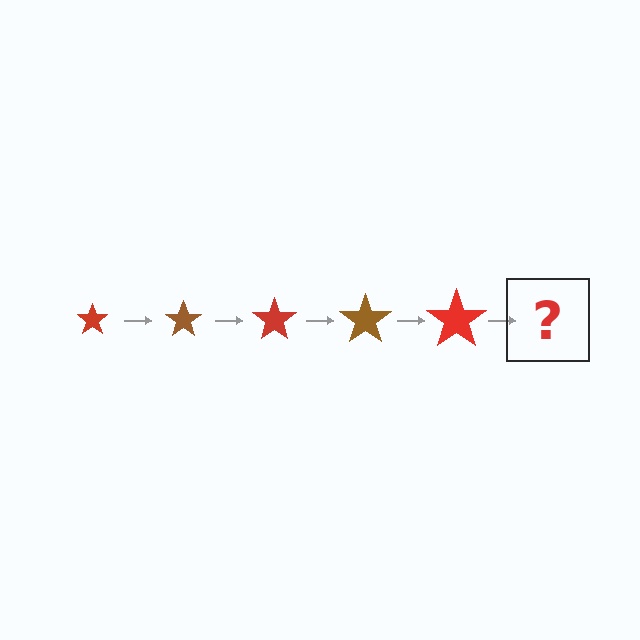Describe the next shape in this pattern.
It should be a brown star, larger than the previous one.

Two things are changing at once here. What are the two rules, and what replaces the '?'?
The two rules are that the star grows larger each step and the color cycles through red and brown. The '?' should be a brown star, larger than the previous one.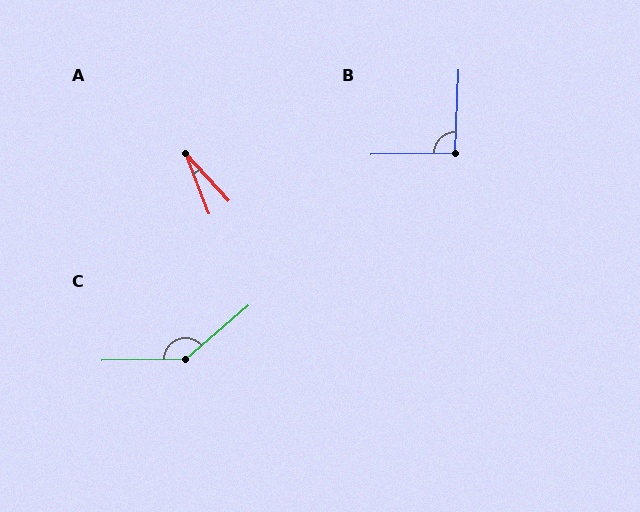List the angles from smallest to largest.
A (22°), B (93°), C (141°).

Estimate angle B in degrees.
Approximately 93 degrees.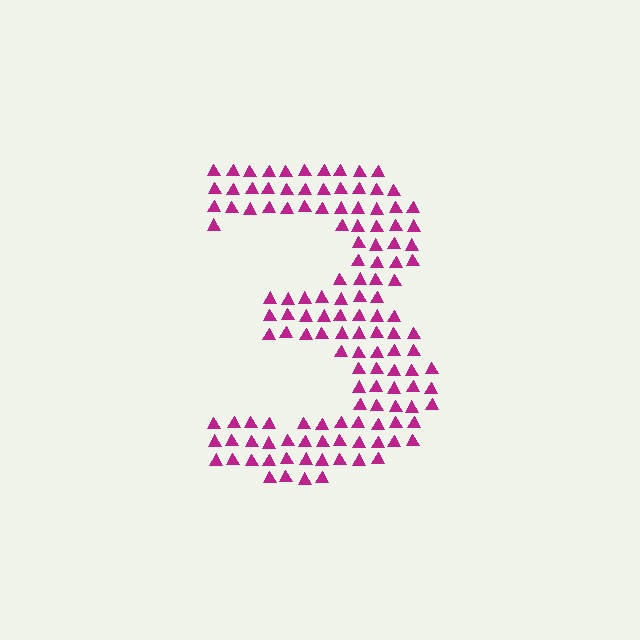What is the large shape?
The large shape is the digit 3.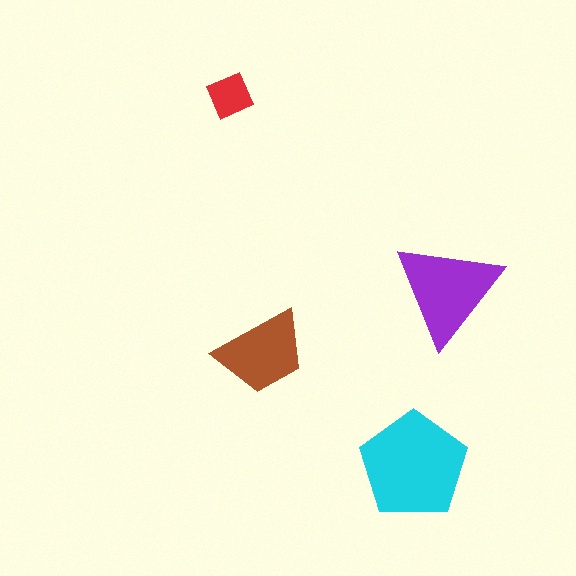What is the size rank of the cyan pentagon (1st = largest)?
1st.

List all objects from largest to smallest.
The cyan pentagon, the purple triangle, the brown trapezoid, the red square.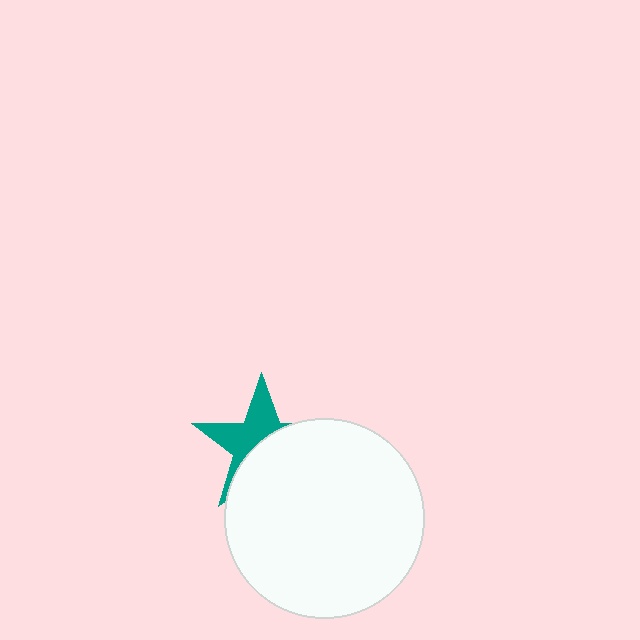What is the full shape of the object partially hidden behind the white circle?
The partially hidden object is a teal star.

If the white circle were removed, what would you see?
You would see the complete teal star.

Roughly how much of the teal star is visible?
About half of it is visible (roughly 46%).